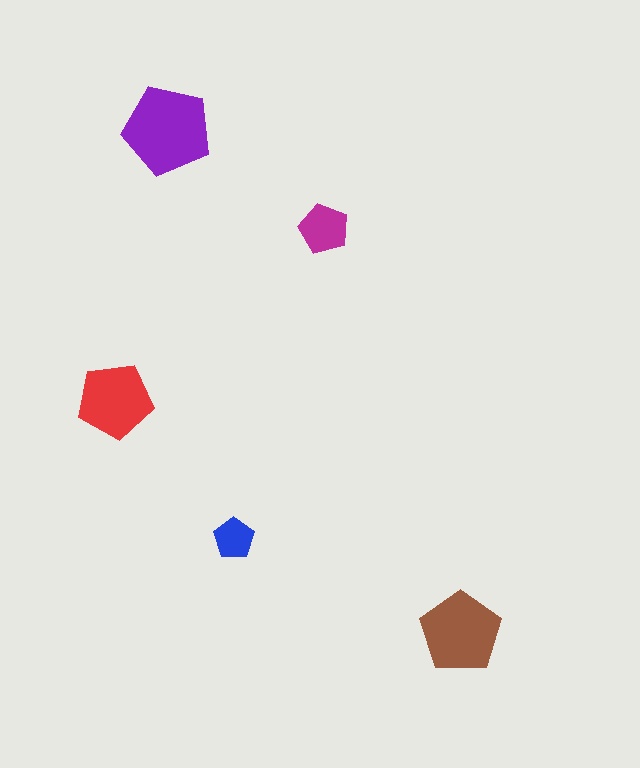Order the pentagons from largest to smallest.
the purple one, the brown one, the red one, the magenta one, the blue one.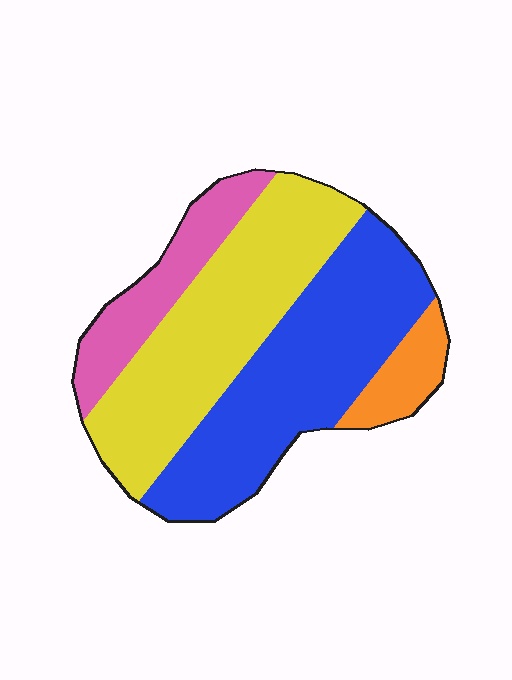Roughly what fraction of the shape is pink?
Pink covers 15% of the shape.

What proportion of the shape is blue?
Blue covers 39% of the shape.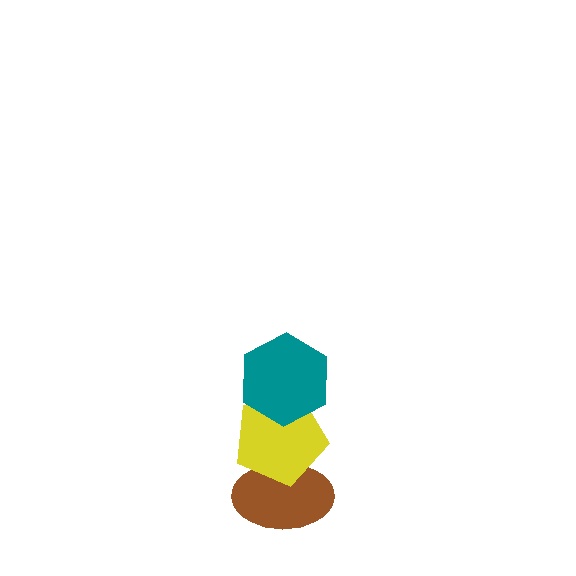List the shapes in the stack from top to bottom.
From top to bottom: the teal hexagon, the yellow pentagon, the brown ellipse.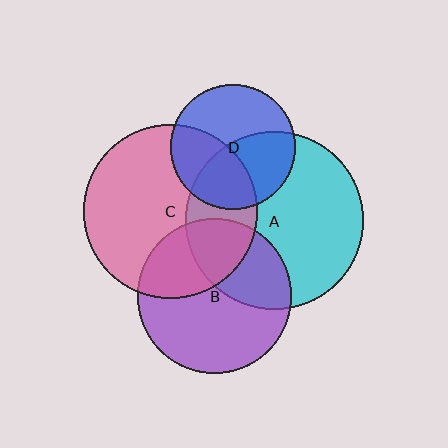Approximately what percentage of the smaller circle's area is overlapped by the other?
Approximately 35%.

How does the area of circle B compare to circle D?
Approximately 1.5 times.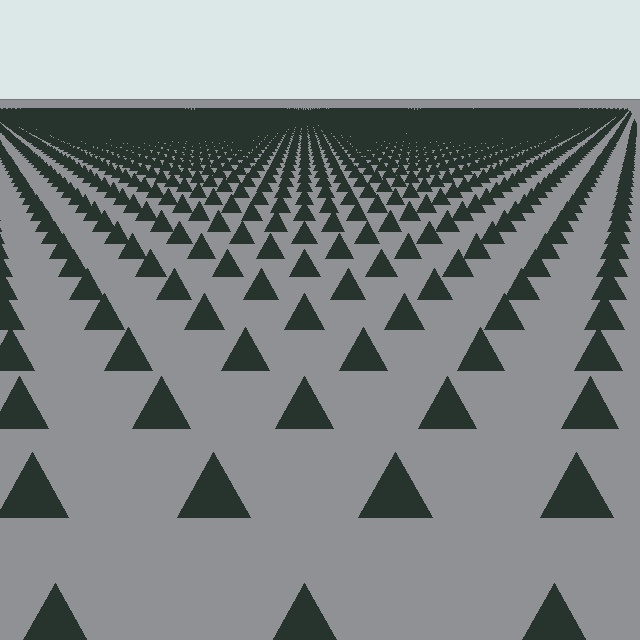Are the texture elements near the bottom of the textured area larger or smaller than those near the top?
Larger. Near the bottom, elements are closer to the viewer and appear at a bigger on-screen size.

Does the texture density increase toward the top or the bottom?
Density increases toward the top.